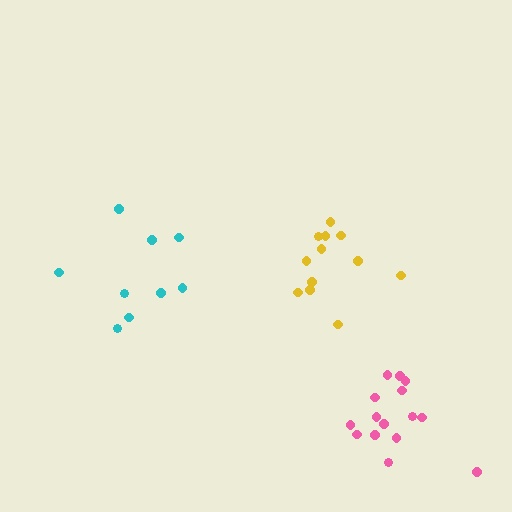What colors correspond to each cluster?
The clusters are colored: pink, cyan, yellow.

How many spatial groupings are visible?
There are 3 spatial groupings.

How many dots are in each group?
Group 1: 15 dots, Group 2: 9 dots, Group 3: 12 dots (36 total).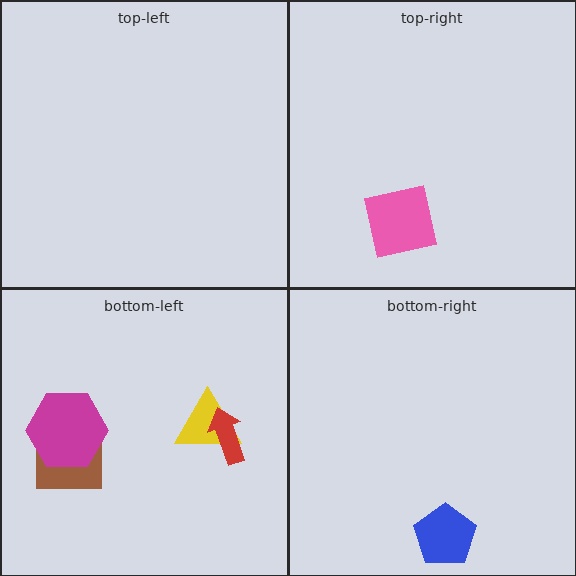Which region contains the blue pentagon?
The bottom-right region.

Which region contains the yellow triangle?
The bottom-left region.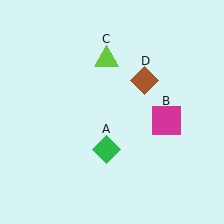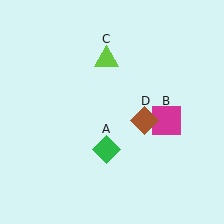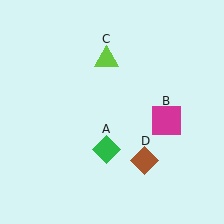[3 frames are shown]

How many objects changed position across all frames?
1 object changed position: brown diamond (object D).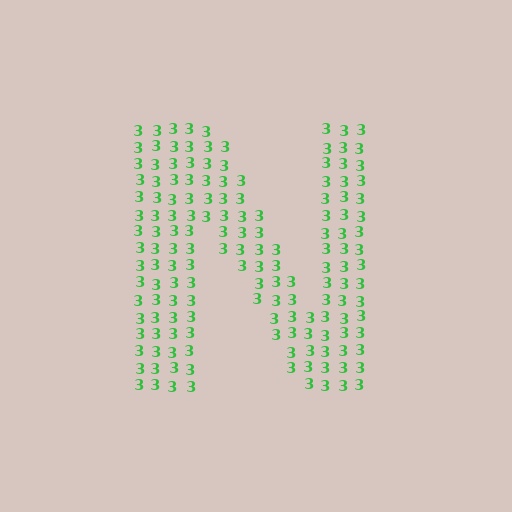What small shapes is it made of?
It is made of small digit 3's.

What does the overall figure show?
The overall figure shows the letter N.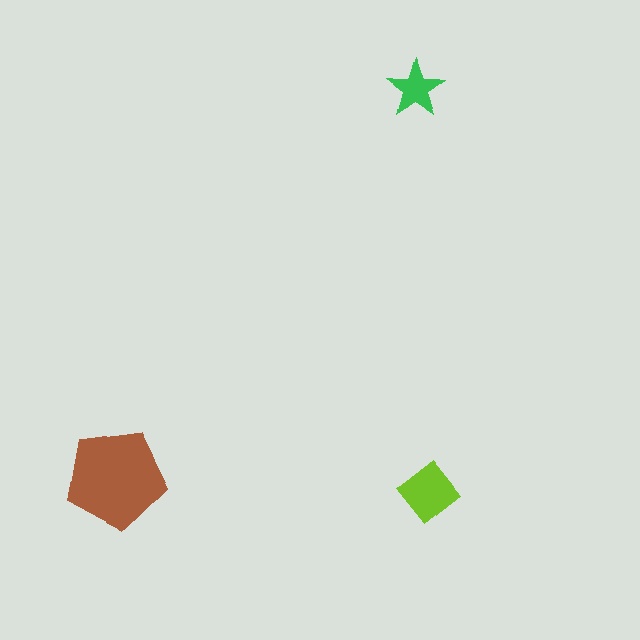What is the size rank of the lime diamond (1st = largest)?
2nd.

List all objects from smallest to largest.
The green star, the lime diamond, the brown pentagon.